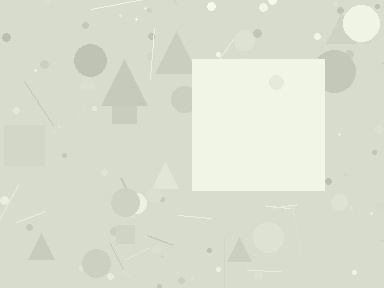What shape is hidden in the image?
A square is hidden in the image.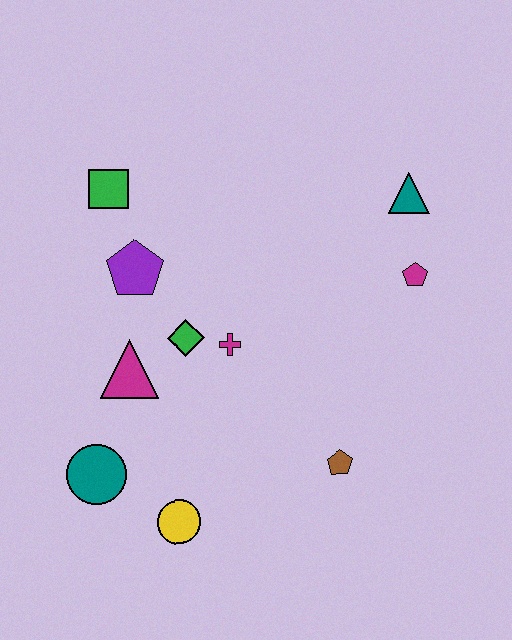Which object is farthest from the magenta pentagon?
The teal circle is farthest from the magenta pentagon.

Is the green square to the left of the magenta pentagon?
Yes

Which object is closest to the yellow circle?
The teal circle is closest to the yellow circle.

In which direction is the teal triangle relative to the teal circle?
The teal triangle is to the right of the teal circle.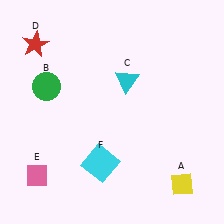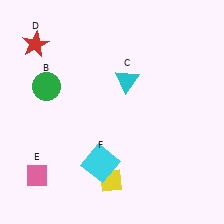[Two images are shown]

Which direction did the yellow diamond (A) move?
The yellow diamond (A) moved left.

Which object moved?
The yellow diamond (A) moved left.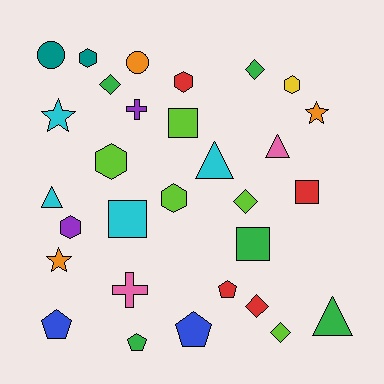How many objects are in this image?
There are 30 objects.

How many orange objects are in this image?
There are 3 orange objects.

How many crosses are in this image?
There are 2 crosses.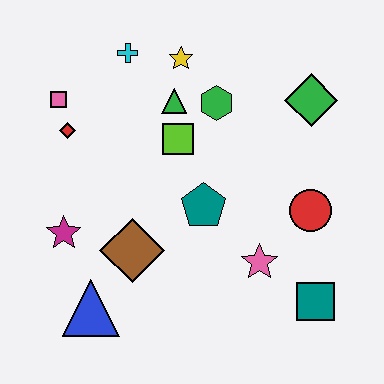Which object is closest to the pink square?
The red diamond is closest to the pink square.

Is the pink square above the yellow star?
No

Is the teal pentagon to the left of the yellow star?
No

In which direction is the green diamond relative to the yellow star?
The green diamond is to the right of the yellow star.